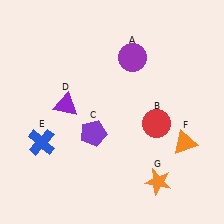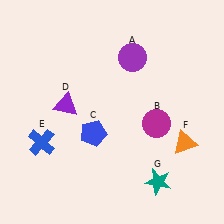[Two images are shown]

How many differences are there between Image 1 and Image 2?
There are 3 differences between the two images.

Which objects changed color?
B changed from red to magenta. C changed from purple to blue. G changed from orange to teal.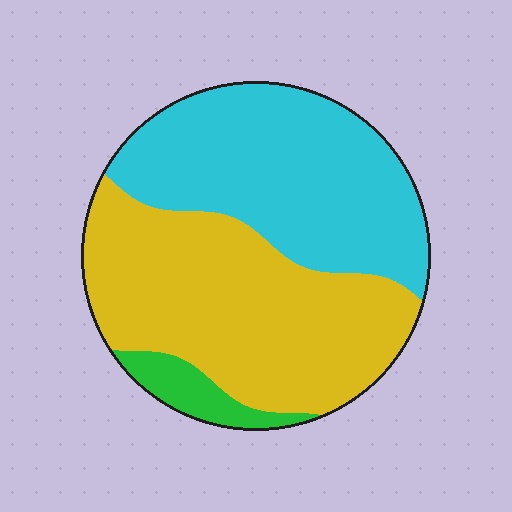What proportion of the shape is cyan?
Cyan takes up between a third and a half of the shape.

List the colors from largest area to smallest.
From largest to smallest: yellow, cyan, green.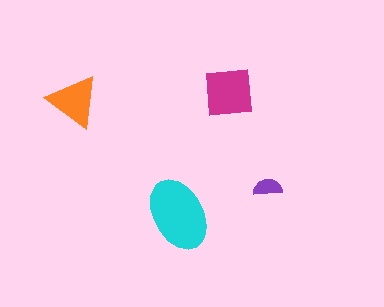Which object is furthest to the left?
The orange triangle is leftmost.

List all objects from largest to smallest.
The cyan ellipse, the magenta square, the orange triangle, the purple semicircle.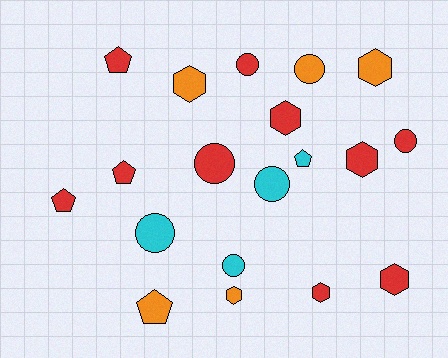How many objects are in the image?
There are 19 objects.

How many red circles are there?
There are 3 red circles.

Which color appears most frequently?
Red, with 10 objects.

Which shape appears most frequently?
Hexagon, with 7 objects.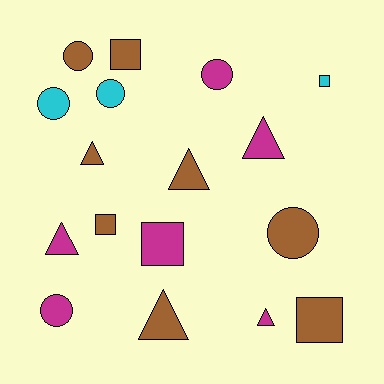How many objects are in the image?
There are 17 objects.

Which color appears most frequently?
Brown, with 8 objects.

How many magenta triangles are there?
There are 3 magenta triangles.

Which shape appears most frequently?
Circle, with 6 objects.